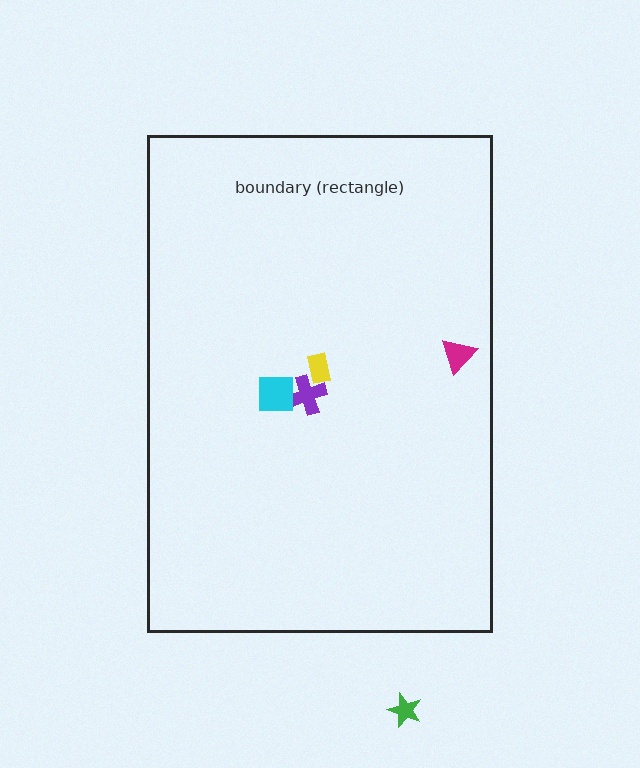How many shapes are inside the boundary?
4 inside, 1 outside.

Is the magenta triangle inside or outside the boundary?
Inside.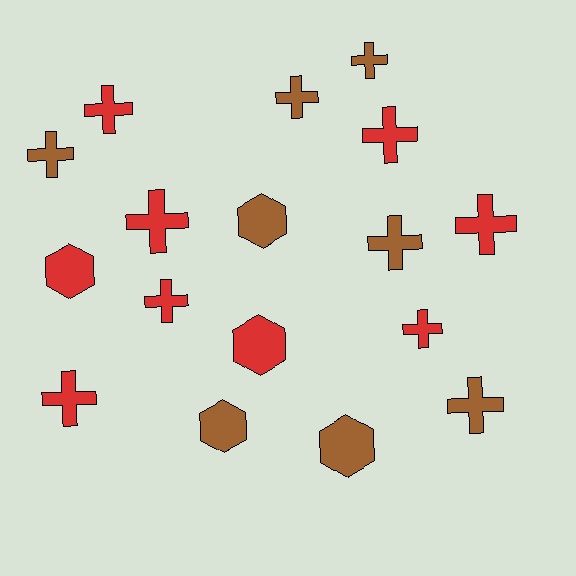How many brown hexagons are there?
There are 3 brown hexagons.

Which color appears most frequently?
Red, with 9 objects.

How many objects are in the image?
There are 17 objects.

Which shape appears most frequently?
Cross, with 12 objects.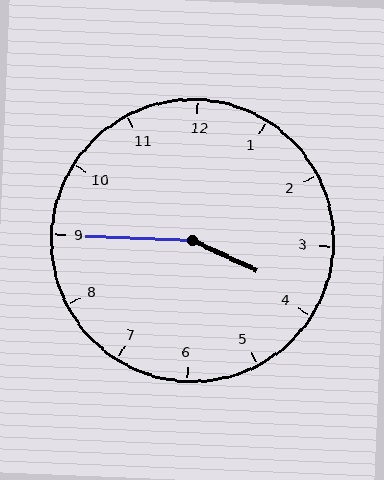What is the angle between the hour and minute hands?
Approximately 158 degrees.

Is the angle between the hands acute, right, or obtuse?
It is obtuse.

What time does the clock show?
3:45.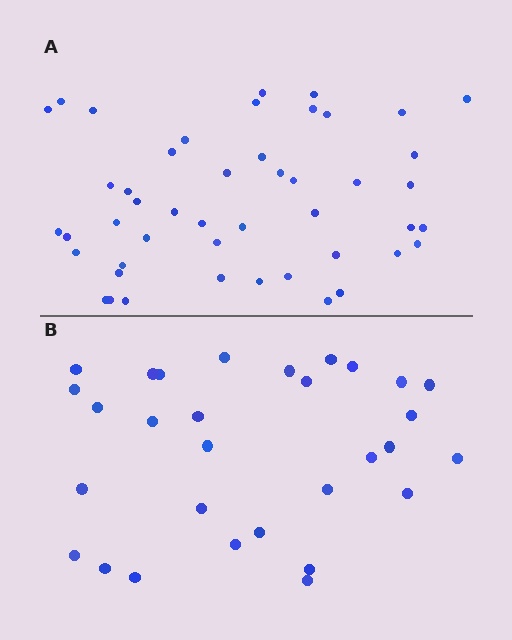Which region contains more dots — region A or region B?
Region A (the top region) has more dots.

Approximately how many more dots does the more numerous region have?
Region A has approximately 15 more dots than region B.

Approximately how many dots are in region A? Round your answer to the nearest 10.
About 50 dots. (The exact count is 47, which rounds to 50.)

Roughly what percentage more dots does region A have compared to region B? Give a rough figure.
About 55% more.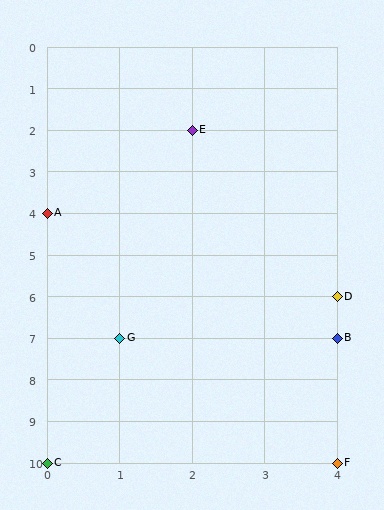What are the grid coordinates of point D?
Point D is at grid coordinates (4, 6).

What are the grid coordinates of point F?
Point F is at grid coordinates (4, 10).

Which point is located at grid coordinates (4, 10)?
Point F is at (4, 10).